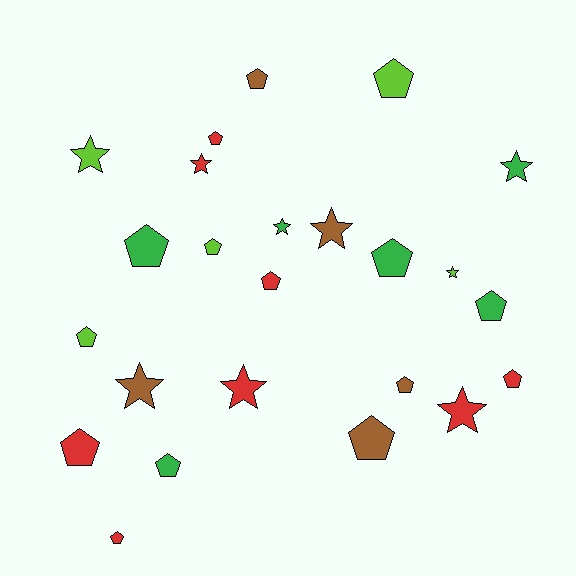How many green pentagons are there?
There are 4 green pentagons.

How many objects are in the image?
There are 24 objects.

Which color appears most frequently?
Red, with 8 objects.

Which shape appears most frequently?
Pentagon, with 15 objects.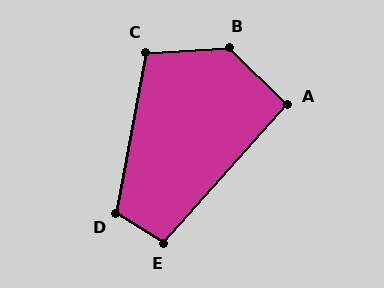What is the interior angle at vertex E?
Approximately 100 degrees (obtuse).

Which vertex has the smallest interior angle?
A, at approximately 93 degrees.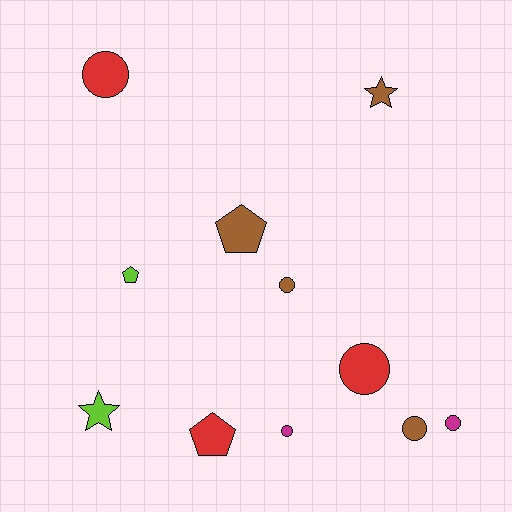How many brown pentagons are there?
There is 1 brown pentagon.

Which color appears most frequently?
Brown, with 4 objects.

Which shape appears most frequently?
Circle, with 6 objects.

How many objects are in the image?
There are 11 objects.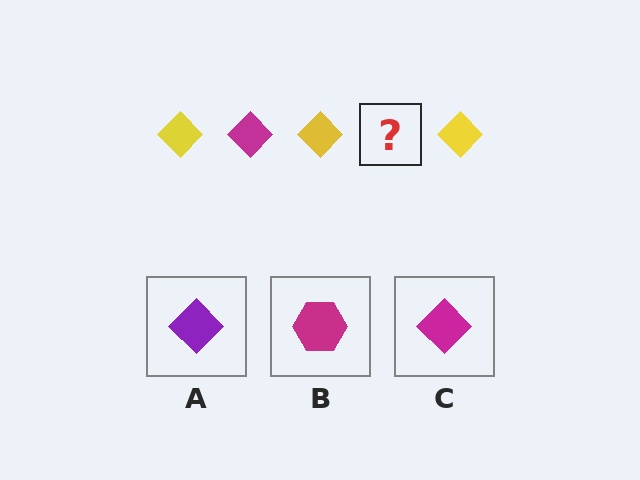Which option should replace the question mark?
Option C.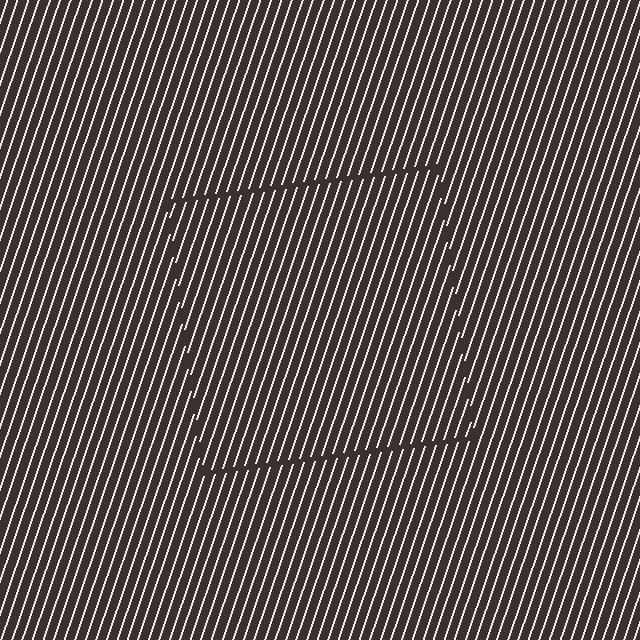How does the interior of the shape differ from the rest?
The interior of the shape contains the same grating, shifted by half a period — the contour is defined by the phase discontinuity where line-ends from the inner and outer gratings abut.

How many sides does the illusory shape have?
4 sides — the line-ends trace a square.